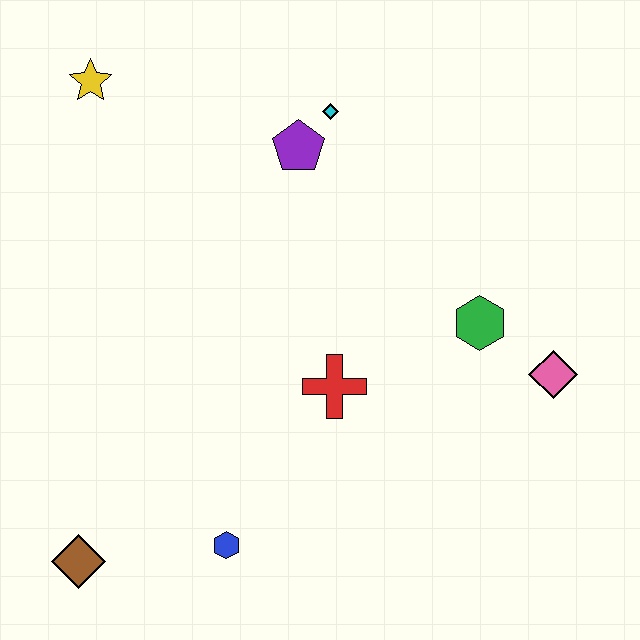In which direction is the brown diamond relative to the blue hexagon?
The brown diamond is to the left of the blue hexagon.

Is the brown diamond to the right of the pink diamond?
No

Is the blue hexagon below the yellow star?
Yes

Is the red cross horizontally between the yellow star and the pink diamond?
Yes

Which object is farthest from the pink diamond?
The yellow star is farthest from the pink diamond.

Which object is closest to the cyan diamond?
The purple pentagon is closest to the cyan diamond.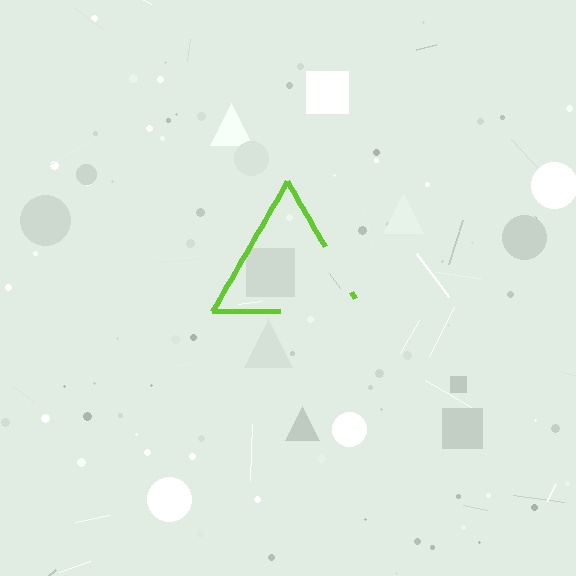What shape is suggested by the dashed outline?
The dashed outline suggests a triangle.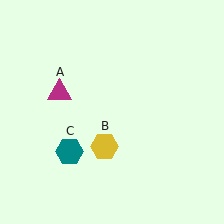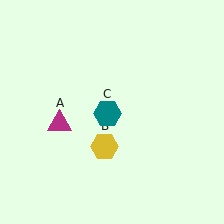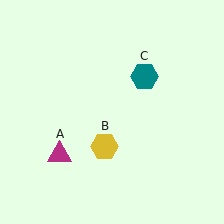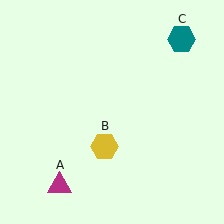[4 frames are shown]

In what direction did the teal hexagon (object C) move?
The teal hexagon (object C) moved up and to the right.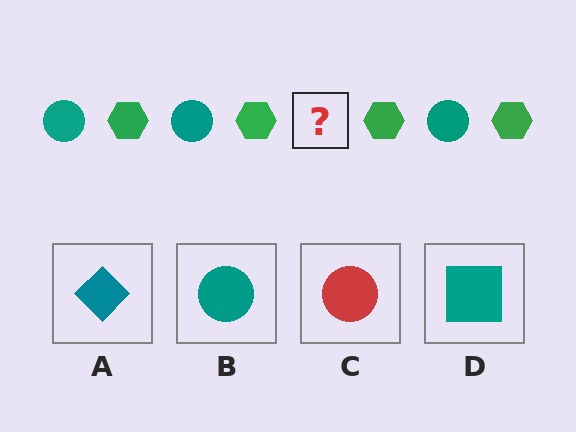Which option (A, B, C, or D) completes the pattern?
B.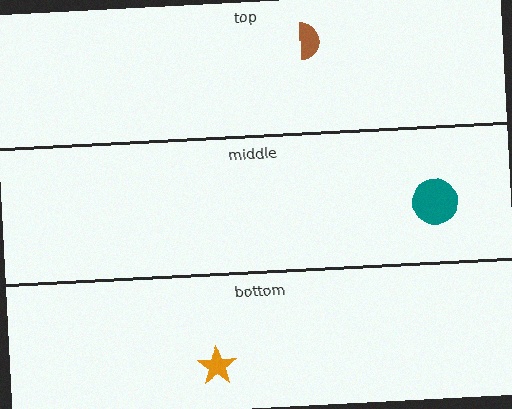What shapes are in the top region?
The brown semicircle.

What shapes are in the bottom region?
The orange star.